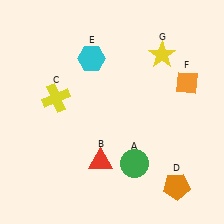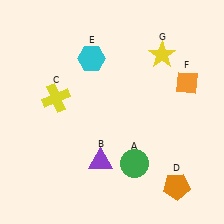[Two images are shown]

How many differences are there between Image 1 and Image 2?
There is 1 difference between the two images.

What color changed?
The triangle (B) changed from red in Image 1 to purple in Image 2.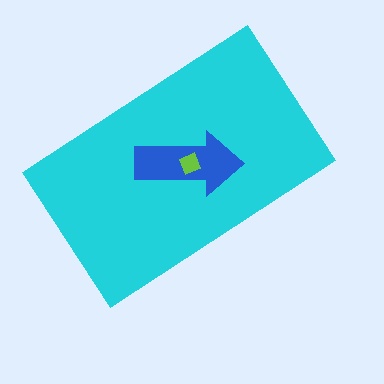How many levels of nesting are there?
3.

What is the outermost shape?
The cyan rectangle.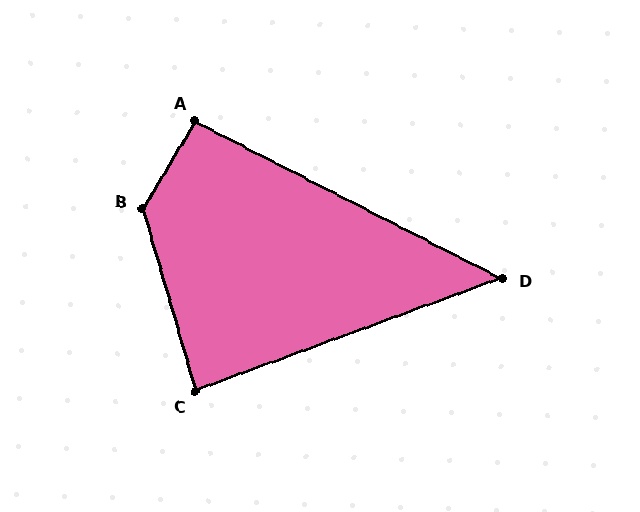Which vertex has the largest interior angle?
B, at approximately 133 degrees.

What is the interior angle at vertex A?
Approximately 94 degrees (approximately right).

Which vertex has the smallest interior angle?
D, at approximately 47 degrees.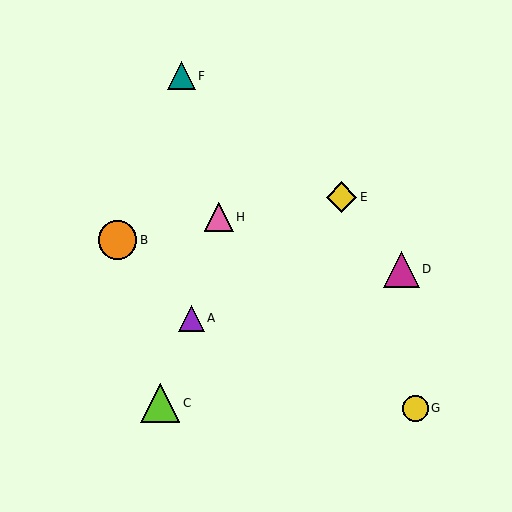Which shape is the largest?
The lime triangle (labeled C) is the largest.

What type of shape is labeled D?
Shape D is a magenta triangle.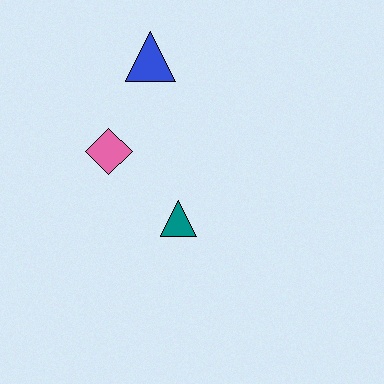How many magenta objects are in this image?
There are no magenta objects.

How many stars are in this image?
There are no stars.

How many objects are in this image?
There are 3 objects.